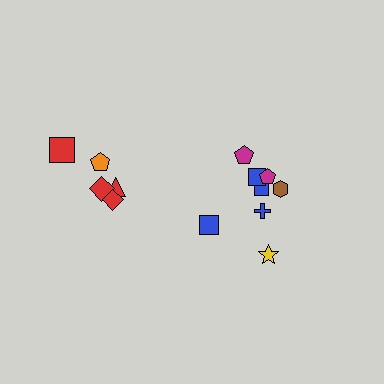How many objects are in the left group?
There are 5 objects.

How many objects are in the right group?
There are 8 objects.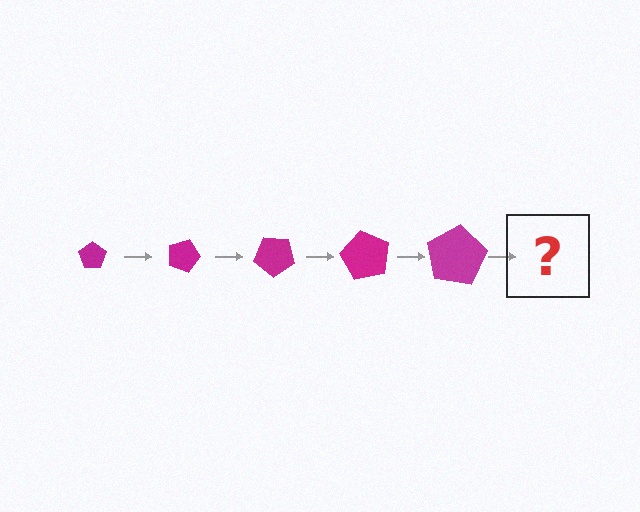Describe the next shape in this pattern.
It should be a pentagon, larger than the previous one and rotated 100 degrees from the start.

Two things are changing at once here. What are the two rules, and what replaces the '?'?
The two rules are that the pentagon grows larger each step and it rotates 20 degrees each step. The '?' should be a pentagon, larger than the previous one and rotated 100 degrees from the start.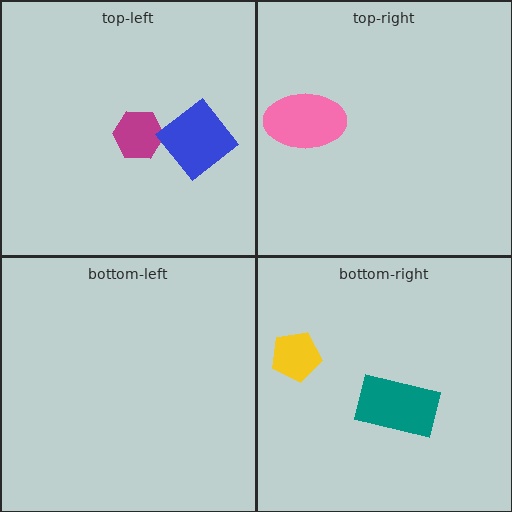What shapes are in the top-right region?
The pink ellipse.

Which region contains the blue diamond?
The top-left region.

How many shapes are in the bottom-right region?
2.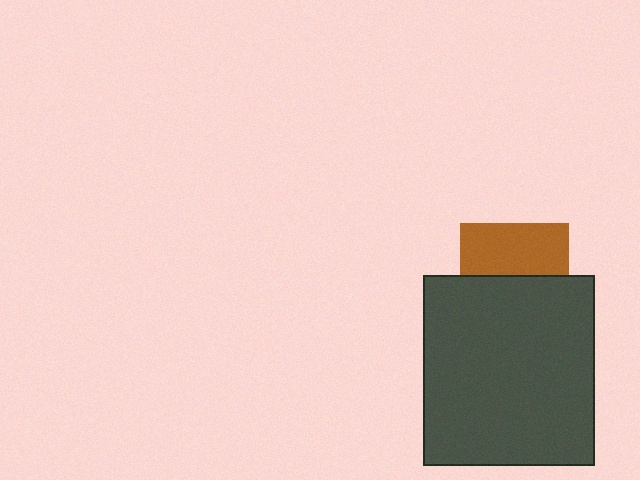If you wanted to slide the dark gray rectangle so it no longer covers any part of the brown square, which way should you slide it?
Slide it down — that is the most direct way to separate the two shapes.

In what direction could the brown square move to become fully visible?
The brown square could move up. That would shift it out from behind the dark gray rectangle entirely.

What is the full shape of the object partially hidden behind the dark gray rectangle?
The partially hidden object is a brown square.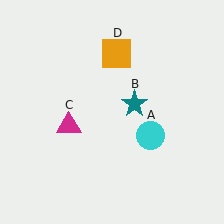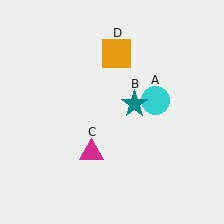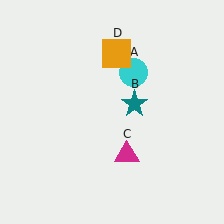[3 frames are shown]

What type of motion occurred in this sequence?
The cyan circle (object A), magenta triangle (object C) rotated counterclockwise around the center of the scene.